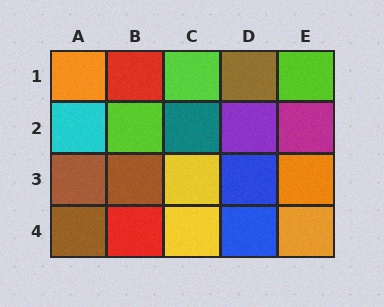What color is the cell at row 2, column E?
Magenta.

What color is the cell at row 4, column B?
Red.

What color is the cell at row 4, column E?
Orange.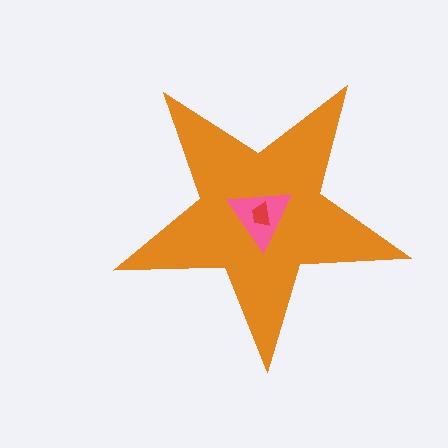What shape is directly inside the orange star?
The pink triangle.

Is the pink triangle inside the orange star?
Yes.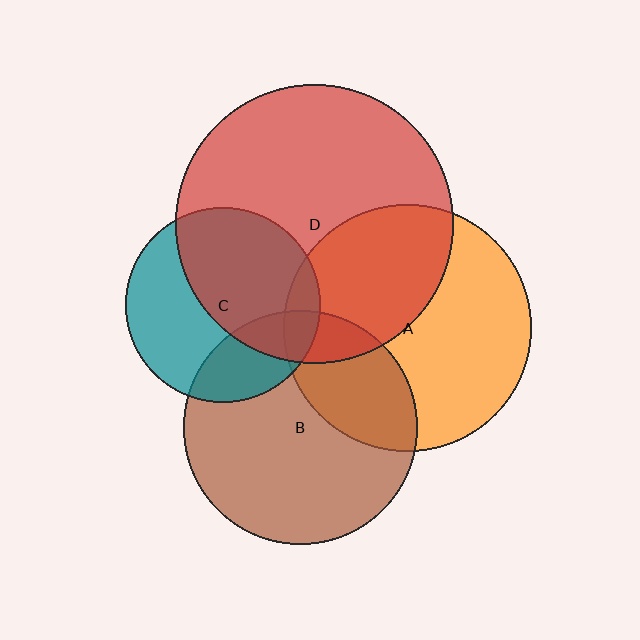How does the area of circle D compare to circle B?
Approximately 1.4 times.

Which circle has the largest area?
Circle D (red).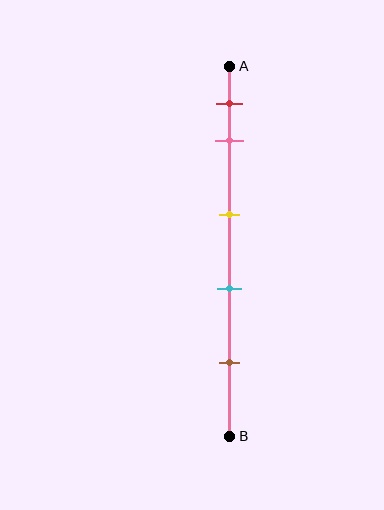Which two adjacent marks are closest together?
The red and pink marks are the closest adjacent pair.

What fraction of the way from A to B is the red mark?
The red mark is approximately 10% (0.1) of the way from A to B.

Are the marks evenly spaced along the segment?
No, the marks are not evenly spaced.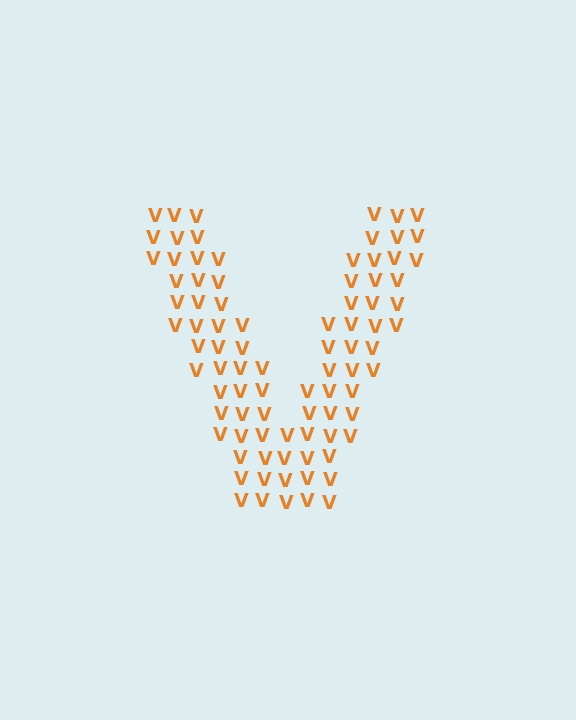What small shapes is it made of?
It is made of small letter V's.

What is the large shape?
The large shape is the letter V.